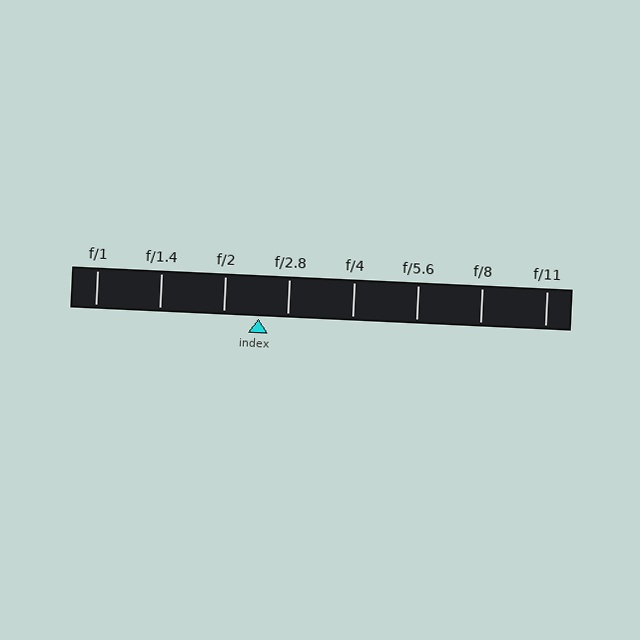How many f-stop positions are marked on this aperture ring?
There are 8 f-stop positions marked.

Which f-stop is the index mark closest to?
The index mark is closest to f/2.8.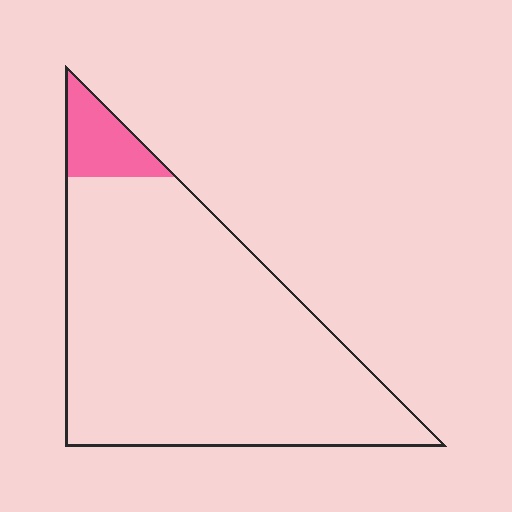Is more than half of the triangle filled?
No.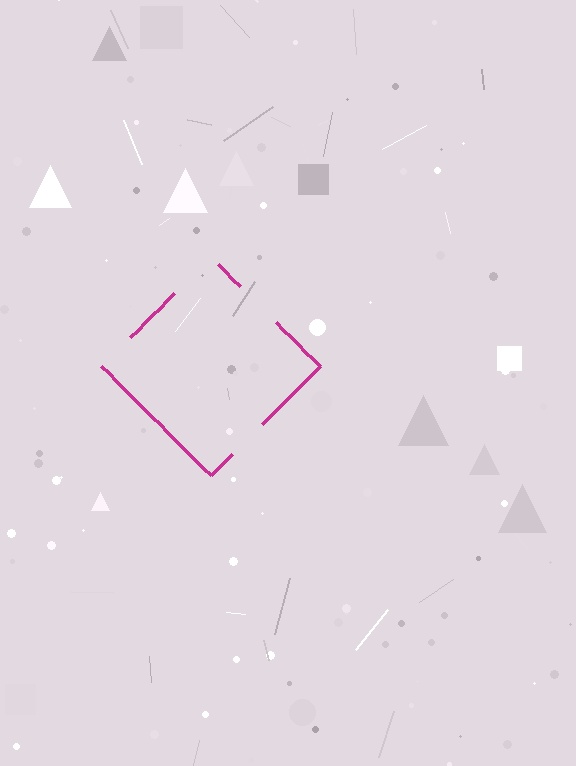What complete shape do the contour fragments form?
The contour fragments form a diamond.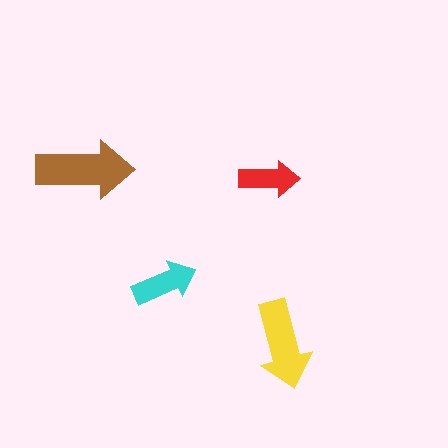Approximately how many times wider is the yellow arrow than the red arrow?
About 1.5 times wider.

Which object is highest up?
The brown arrow is topmost.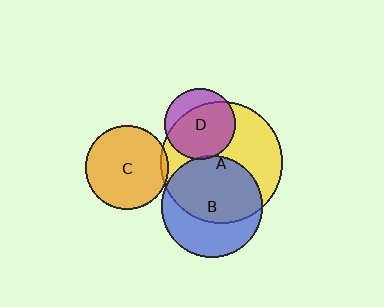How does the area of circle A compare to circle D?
Approximately 2.9 times.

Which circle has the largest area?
Circle A (yellow).